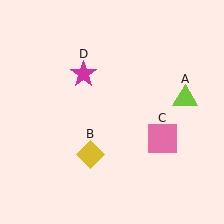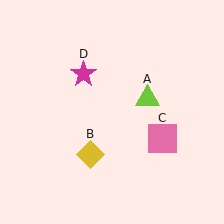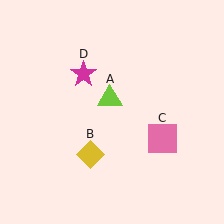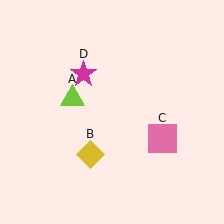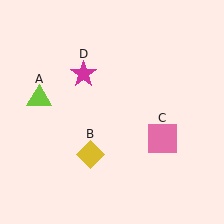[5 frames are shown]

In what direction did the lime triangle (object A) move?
The lime triangle (object A) moved left.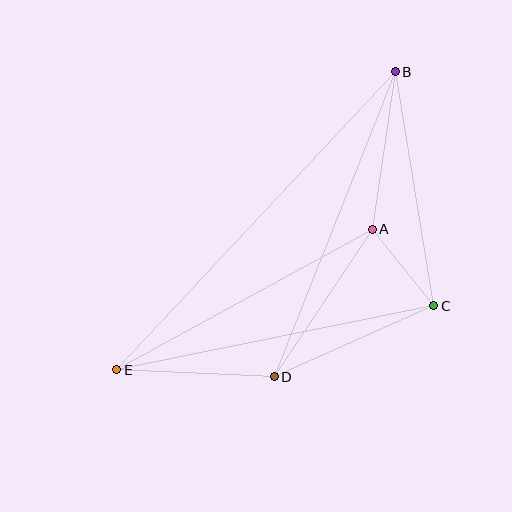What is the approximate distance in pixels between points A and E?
The distance between A and E is approximately 292 pixels.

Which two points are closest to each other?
Points A and C are closest to each other.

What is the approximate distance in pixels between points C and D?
The distance between C and D is approximately 174 pixels.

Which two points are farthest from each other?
Points B and E are farthest from each other.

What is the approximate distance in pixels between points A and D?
The distance between A and D is approximately 177 pixels.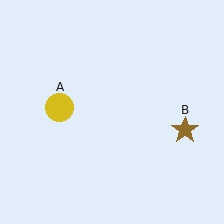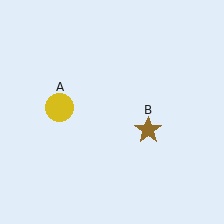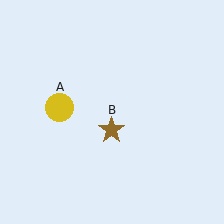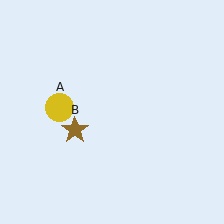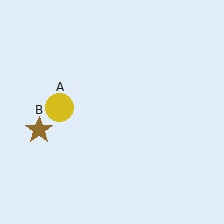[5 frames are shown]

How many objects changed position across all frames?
1 object changed position: brown star (object B).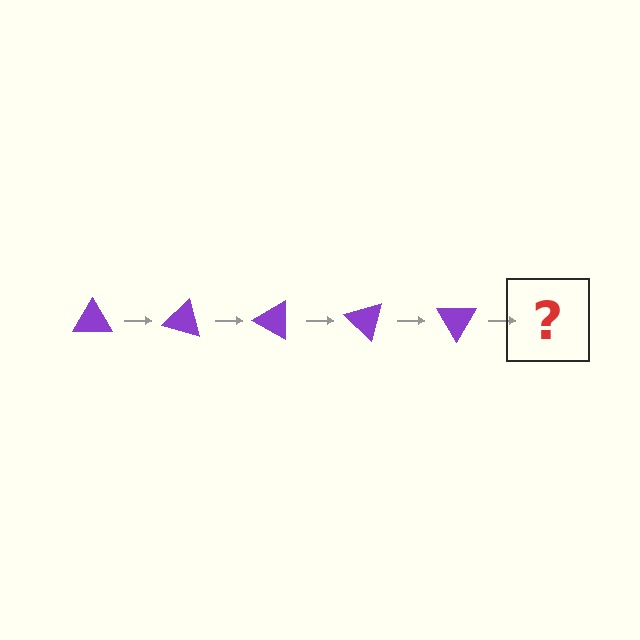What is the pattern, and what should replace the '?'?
The pattern is that the triangle rotates 15 degrees each step. The '?' should be a purple triangle rotated 75 degrees.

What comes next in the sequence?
The next element should be a purple triangle rotated 75 degrees.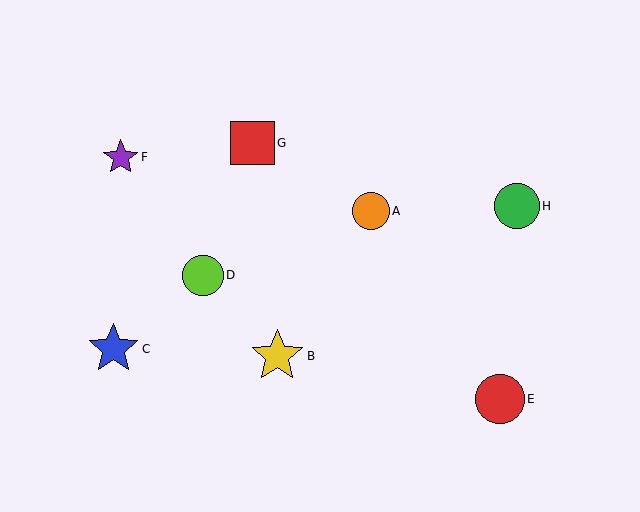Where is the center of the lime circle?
The center of the lime circle is at (203, 275).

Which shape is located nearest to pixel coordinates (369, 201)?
The orange circle (labeled A) at (371, 211) is nearest to that location.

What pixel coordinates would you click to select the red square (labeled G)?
Click at (252, 143) to select the red square G.